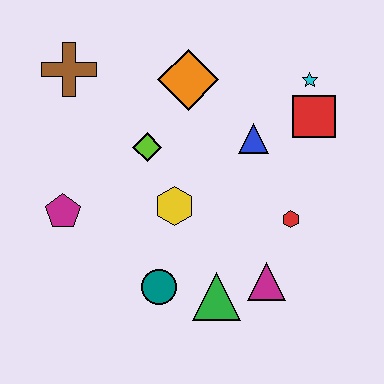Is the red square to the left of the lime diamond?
No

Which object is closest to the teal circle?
The green triangle is closest to the teal circle.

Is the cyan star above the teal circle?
Yes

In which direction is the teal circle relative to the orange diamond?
The teal circle is below the orange diamond.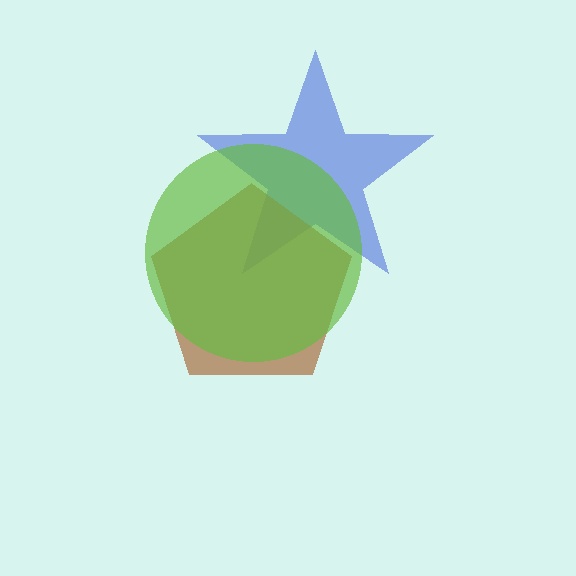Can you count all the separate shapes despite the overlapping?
Yes, there are 3 separate shapes.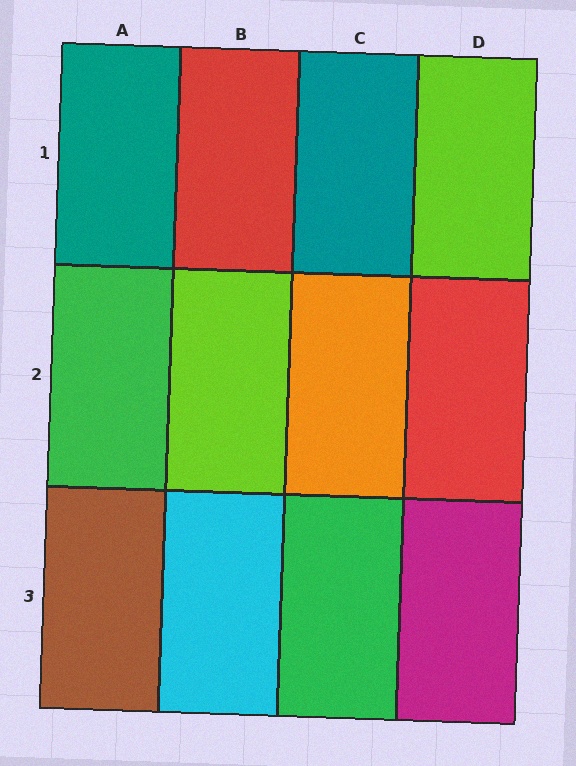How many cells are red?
2 cells are red.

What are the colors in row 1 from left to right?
Teal, red, teal, lime.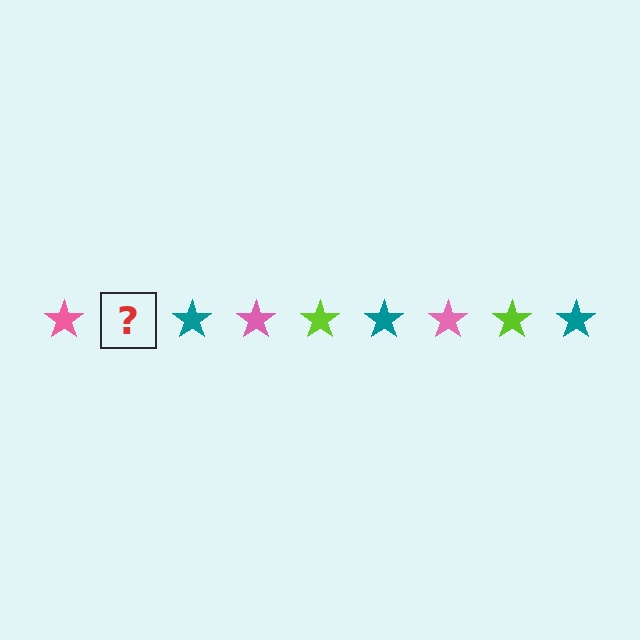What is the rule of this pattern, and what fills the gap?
The rule is that the pattern cycles through pink, lime, teal stars. The gap should be filled with a lime star.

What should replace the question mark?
The question mark should be replaced with a lime star.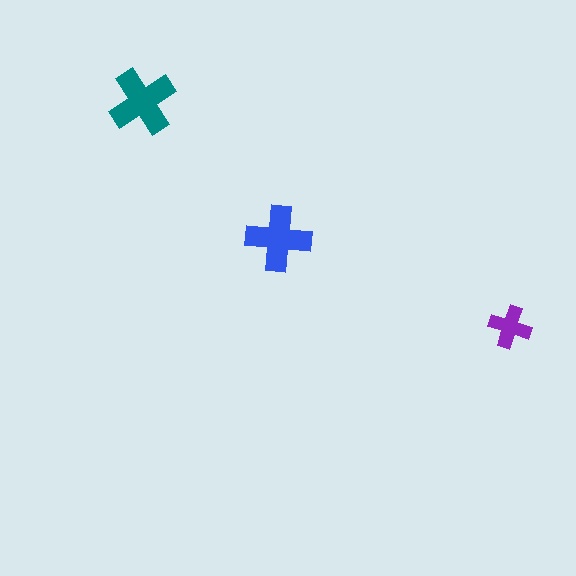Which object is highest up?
The teal cross is topmost.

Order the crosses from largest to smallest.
the teal one, the blue one, the purple one.